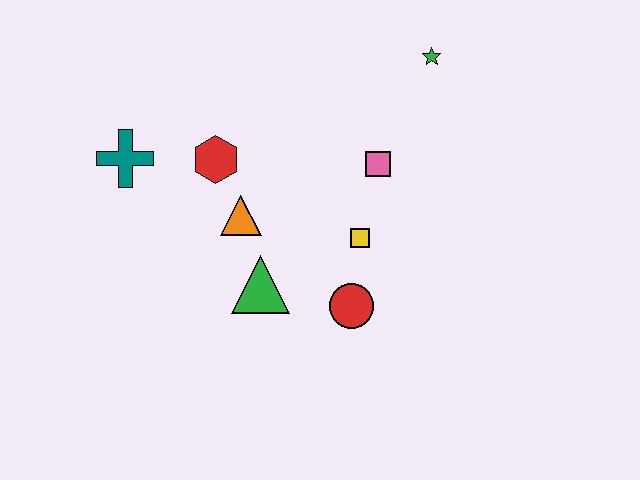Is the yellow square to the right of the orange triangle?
Yes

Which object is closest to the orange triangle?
The red hexagon is closest to the orange triangle.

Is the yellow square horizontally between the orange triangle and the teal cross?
No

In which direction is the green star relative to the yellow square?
The green star is above the yellow square.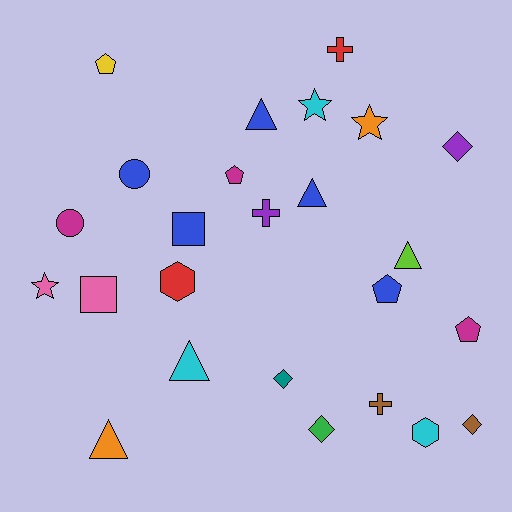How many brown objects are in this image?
There are 2 brown objects.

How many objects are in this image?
There are 25 objects.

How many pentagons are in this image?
There are 4 pentagons.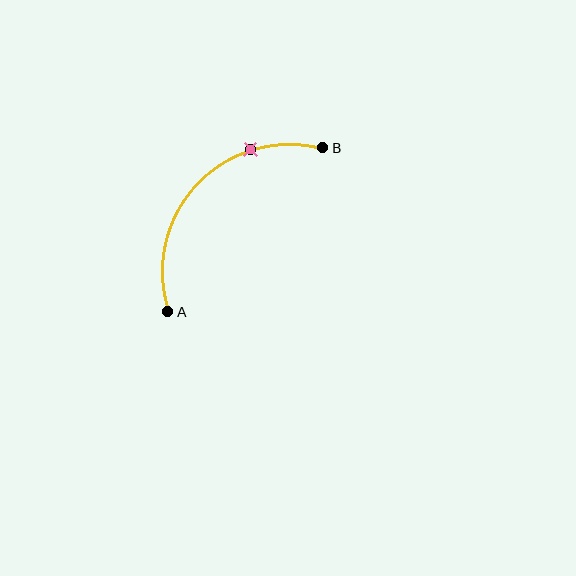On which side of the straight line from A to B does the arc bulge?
The arc bulges above and to the left of the straight line connecting A and B.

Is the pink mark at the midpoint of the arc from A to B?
No. The pink mark lies on the arc but is closer to endpoint B. The arc midpoint would be at the point on the curve equidistant along the arc from both A and B.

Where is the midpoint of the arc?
The arc midpoint is the point on the curve farthest from the straight line joining A and B. It sits above and to the left of that line.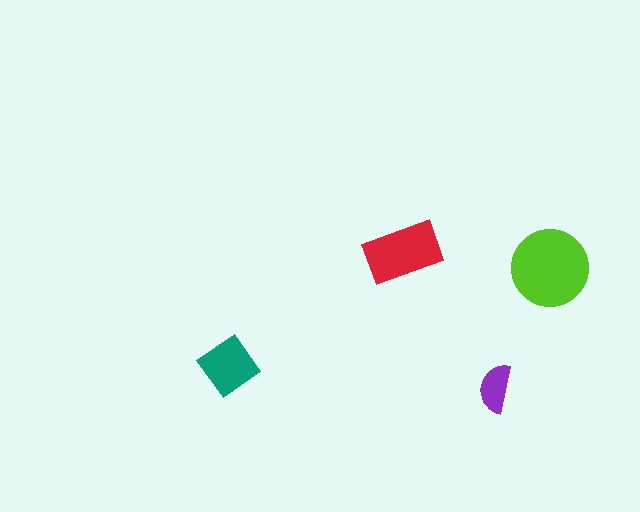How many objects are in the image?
There are 4 objects in the image.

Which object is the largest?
The lime circle.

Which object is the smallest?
The purple semicircle.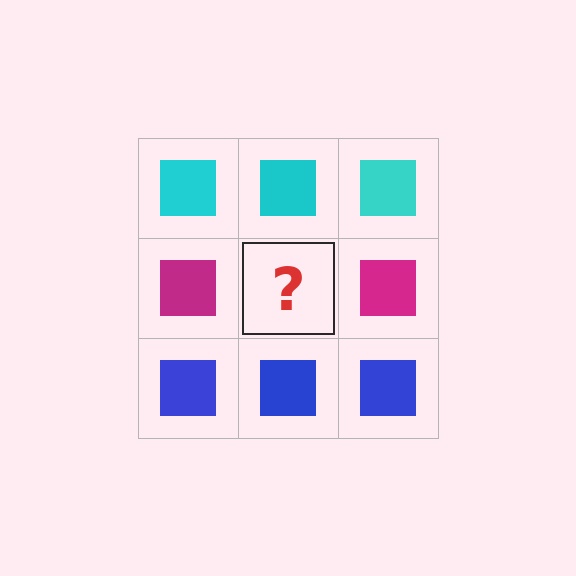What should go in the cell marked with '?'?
The missing cell should contain a magenta square.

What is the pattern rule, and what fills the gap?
The rule is that each row has a consistent color. The gap should be filled with a magenta square.